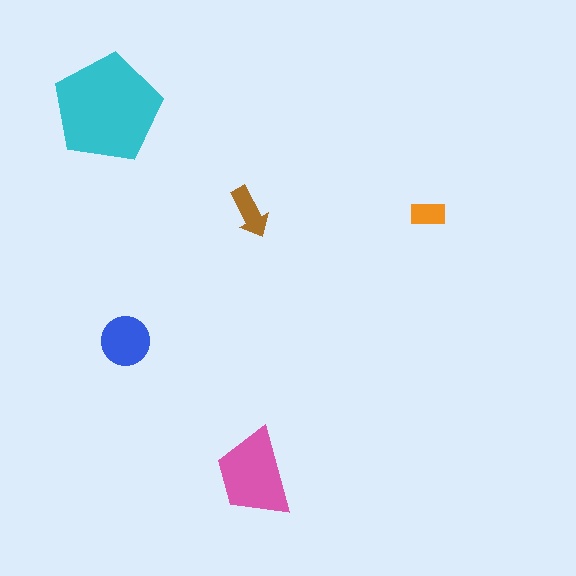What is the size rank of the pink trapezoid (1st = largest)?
2nd.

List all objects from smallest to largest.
The orange rectangle, the brown arrow, the blue circle, the pink trapezoid, the cyan pentagon.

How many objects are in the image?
There are 5 objects in the image.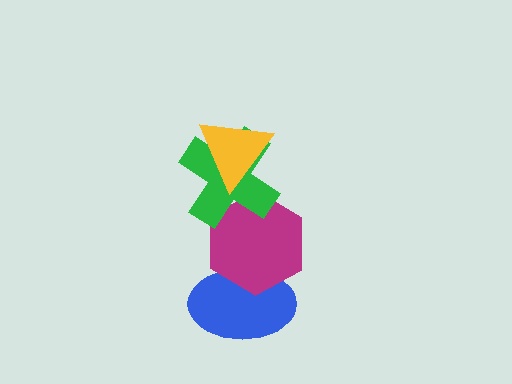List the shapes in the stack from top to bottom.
From top to bottom: the yellow triangle, the green cross, the magenta hexagon, the blue ellipse.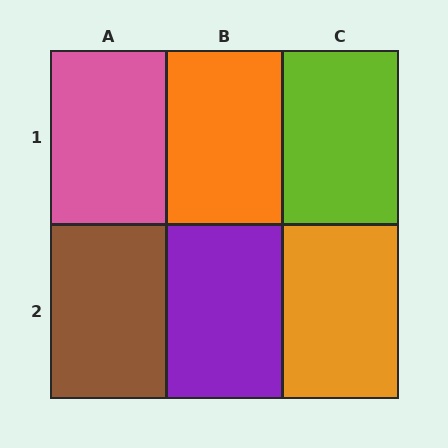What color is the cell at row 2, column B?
Purple.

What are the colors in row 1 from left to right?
Pink, orange, lime.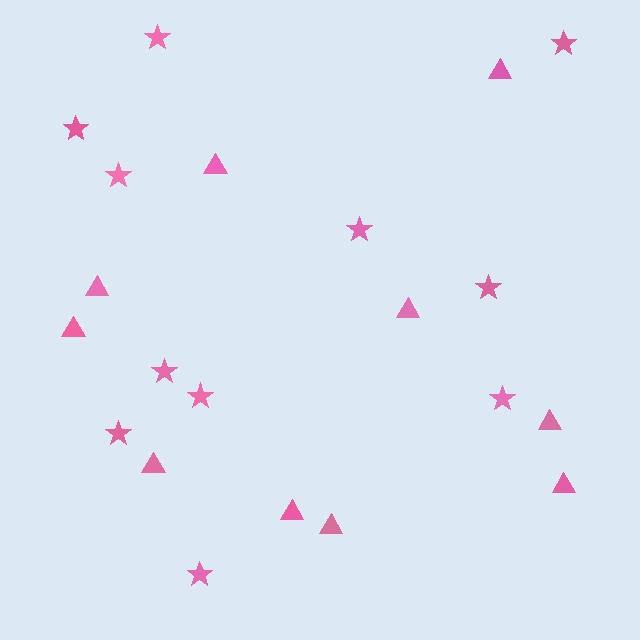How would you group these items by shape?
There are 2 groups: one group of stars (11) and one group of triangles (10).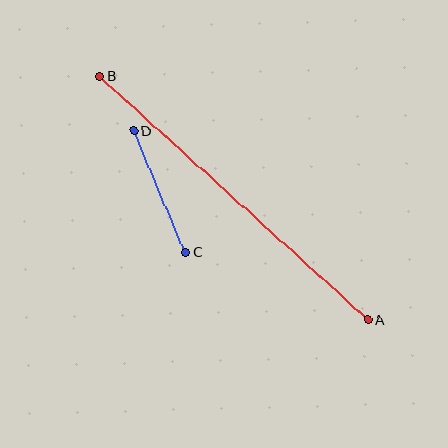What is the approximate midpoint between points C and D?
The midpoint is at approximately (160, 192) pixels.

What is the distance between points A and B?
The distance is approximately 362 pixels.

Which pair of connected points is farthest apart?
Points A and B are farthest apart.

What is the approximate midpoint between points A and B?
The midpoint is at approximately (234, 198) pixels.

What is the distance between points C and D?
The distance is approximately 132 pixels.